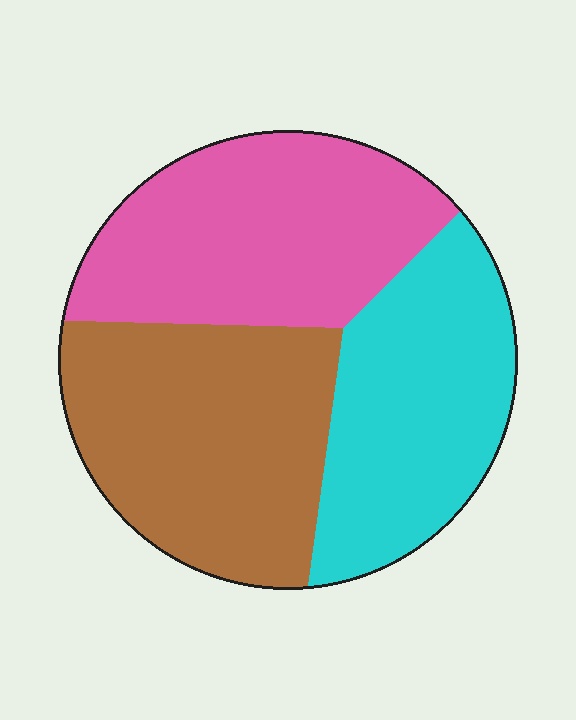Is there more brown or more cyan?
Brown.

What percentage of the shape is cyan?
Cyan covers 30% of the shape.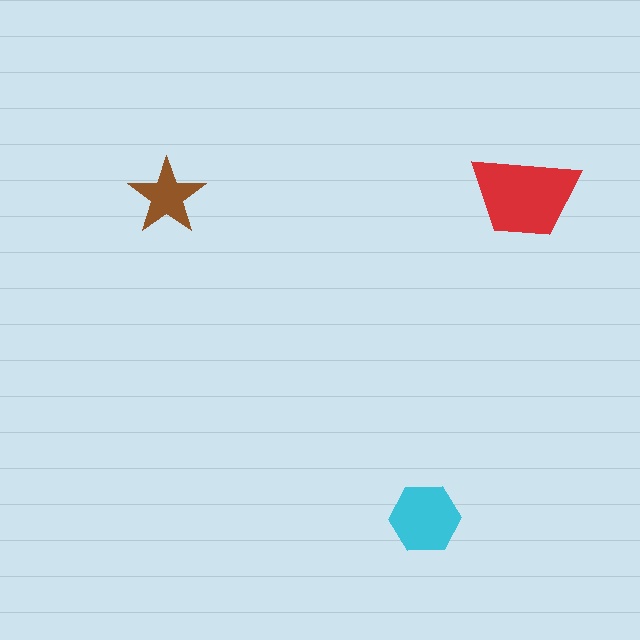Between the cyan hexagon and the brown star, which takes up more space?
The cyan hexagon.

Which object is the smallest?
The brown star.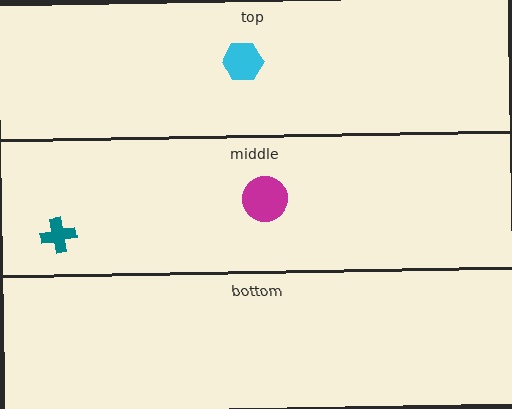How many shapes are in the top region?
1.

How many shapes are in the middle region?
2.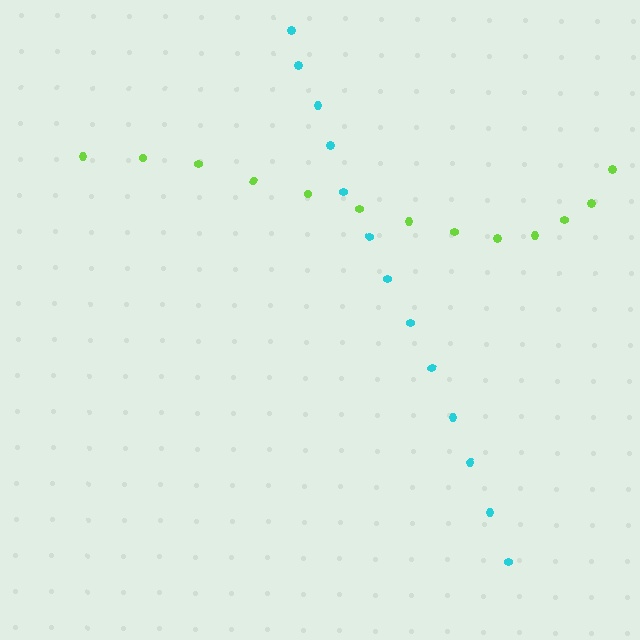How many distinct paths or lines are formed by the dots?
There are 2 distinct paths.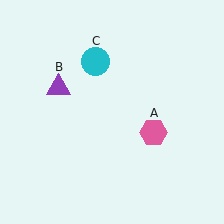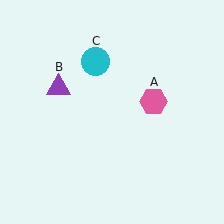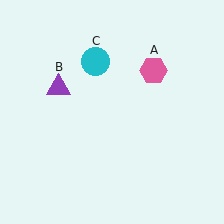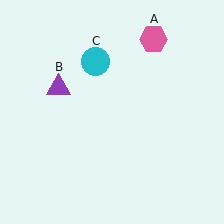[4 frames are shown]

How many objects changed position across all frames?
1 object changed position: pink hexagon (object A).